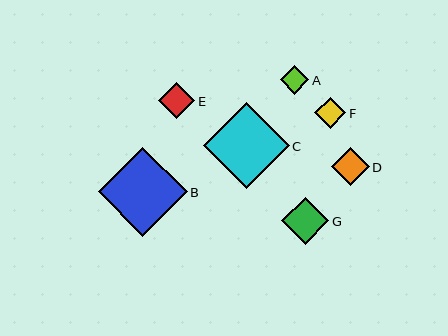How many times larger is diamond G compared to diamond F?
Diamond G is approximately 1.5 times the size of diamond F.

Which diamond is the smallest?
Diamond A is the smallest with a size of approximately 29 pixels.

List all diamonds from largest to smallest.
From largest to smallest: B, C, G, D, E, F, A.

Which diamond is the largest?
Diamond B is the largest with a size of approximately 89 pixels.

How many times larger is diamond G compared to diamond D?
Diamond G is approximately 1.3 times the size of diamond D.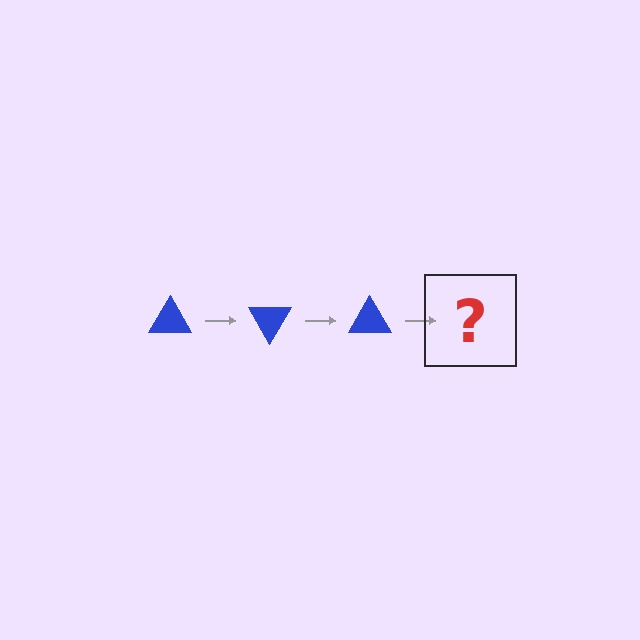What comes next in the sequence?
The next element should be a blue triangle rotated 180 degrees.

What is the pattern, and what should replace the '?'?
The pattern is that the triangle rotates 60 degrees each step. The '?' should be a blue triangle rotated 180 degrees.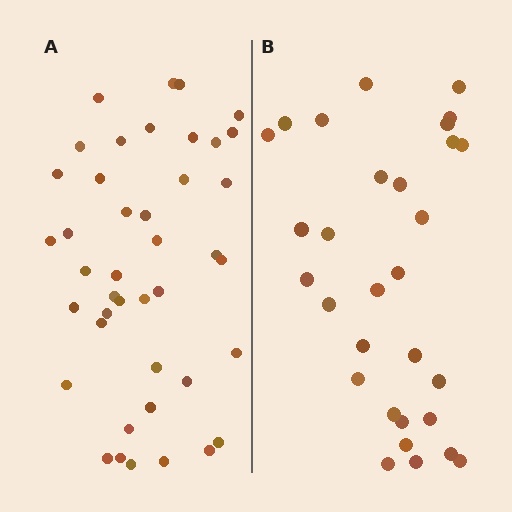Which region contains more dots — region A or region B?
Region A (the left region) has more dots.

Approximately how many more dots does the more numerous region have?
Region A has roughly 12 or so more dots than region B.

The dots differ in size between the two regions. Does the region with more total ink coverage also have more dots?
No. Region B has more total ink coverage because its dots are larger, but region A actually contains more individual dots. Total area can be misleading — the number of items is what matters here.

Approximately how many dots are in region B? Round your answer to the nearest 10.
About 30 dots.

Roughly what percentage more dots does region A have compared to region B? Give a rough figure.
About 40% more.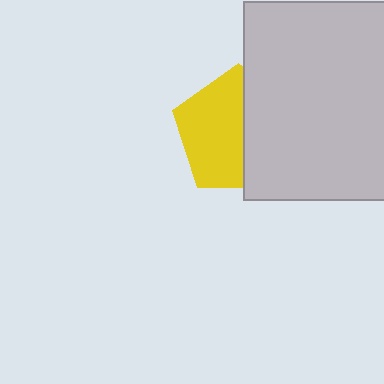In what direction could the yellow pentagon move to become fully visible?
The yellow pentagon could move left. That would shift it out from behind the light gray square entirely.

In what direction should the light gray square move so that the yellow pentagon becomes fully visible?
The light gray square should move right. That is the shortest direction to clear the overlap and leave the yellow pentagon fully visible.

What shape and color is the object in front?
The object in front is a light gray square.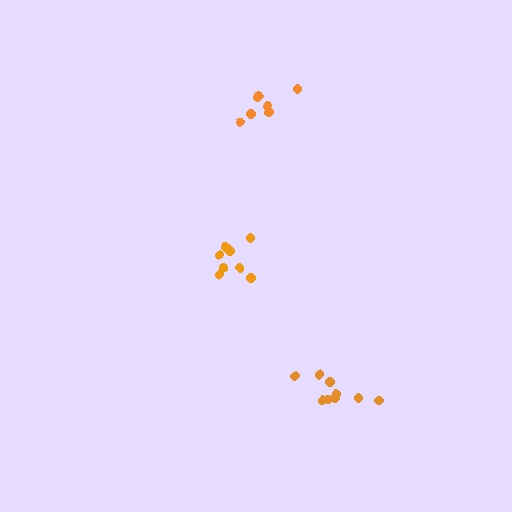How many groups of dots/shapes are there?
There are 3 groups.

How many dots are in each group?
Group 1: 9 dots, Group 2: 8 dots, Group 3: 7 dots (24 total).